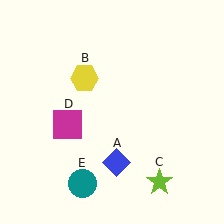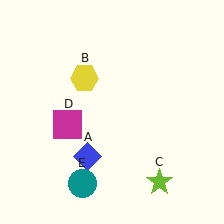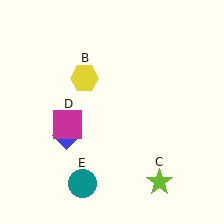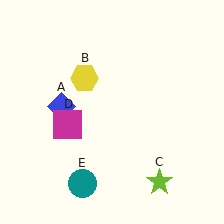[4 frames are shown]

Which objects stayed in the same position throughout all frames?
Yellow hexagon (object B) and lime star (object C) and magenta square (object D) and teal circle (object E) remained stationary.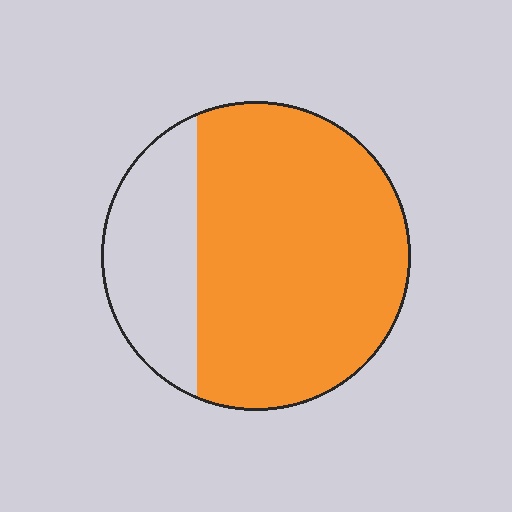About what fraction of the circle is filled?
About three quarters (3/4).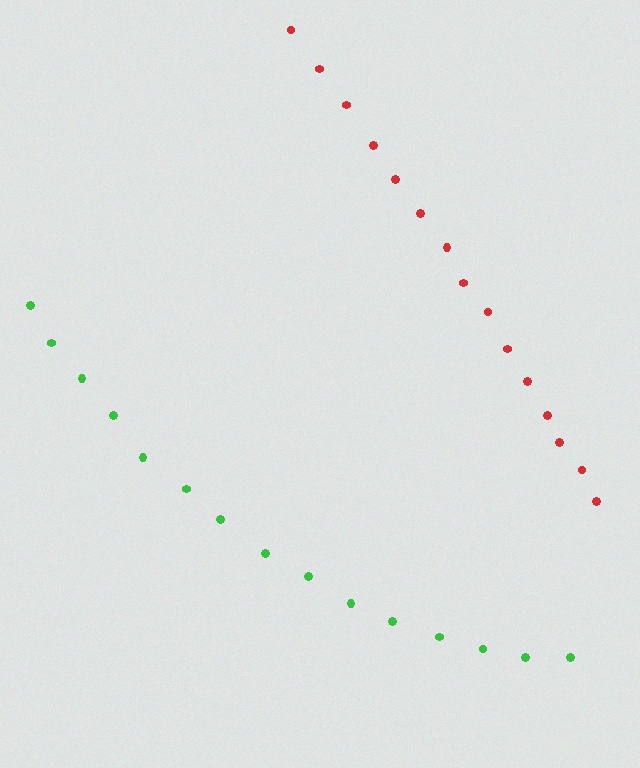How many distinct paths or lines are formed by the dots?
There are 2 distinct paths.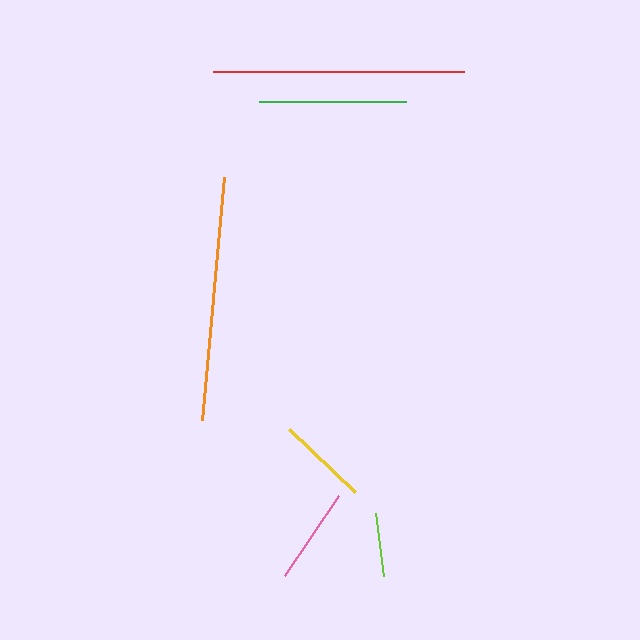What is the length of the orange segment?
The orange segment is approximately 244 pixels long.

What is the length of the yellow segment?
The yellow segment is approximately 92 pixels long.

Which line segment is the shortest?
The lime line is the shortest at approximately 64 pixels.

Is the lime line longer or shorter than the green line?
The green line is longer than the lime line.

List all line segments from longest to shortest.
From longest to shortest: red, orange, green, pink, yellow, lime.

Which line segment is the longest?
The red line is the longest at approximately 250 pixels.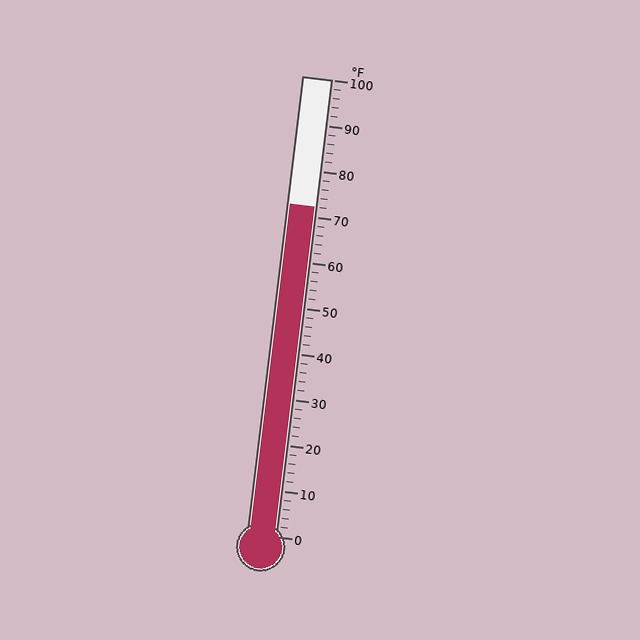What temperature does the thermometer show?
The thermometer shows approximately 72°F.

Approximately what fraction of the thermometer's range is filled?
The thermometer is filled to approximately 70% of its range.